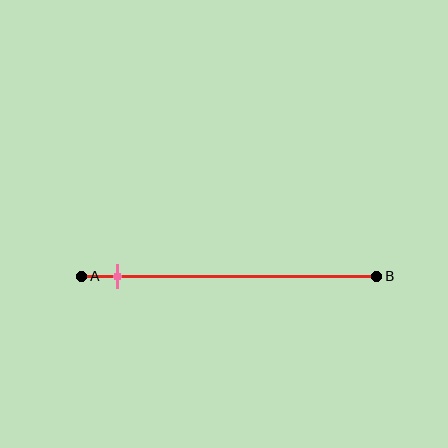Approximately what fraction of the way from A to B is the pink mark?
The pink mark is approximately 10% of the way from A to B.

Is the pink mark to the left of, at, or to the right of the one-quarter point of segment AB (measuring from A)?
The pink mark is to the left of the one-quarter point of segment AB.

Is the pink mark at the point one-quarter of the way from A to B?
No, the mark is at about 10% from A, not at the 25% one-quarter point.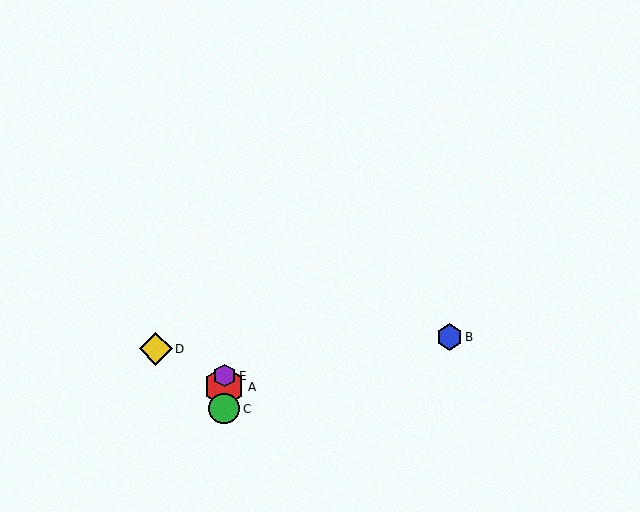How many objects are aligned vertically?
3 objects (A, C, E) are aligned vertically.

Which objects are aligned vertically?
Objects A, C, E are aligned vertically.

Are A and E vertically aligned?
Yes, both are at x≈224.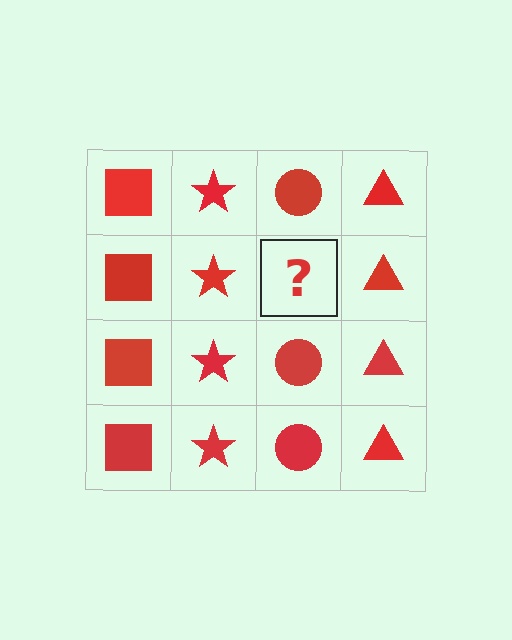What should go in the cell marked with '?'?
The missing cell should contain a red circle.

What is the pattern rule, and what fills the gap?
The rule is that each column has a consistent shape. The gap should be filled with a red circle.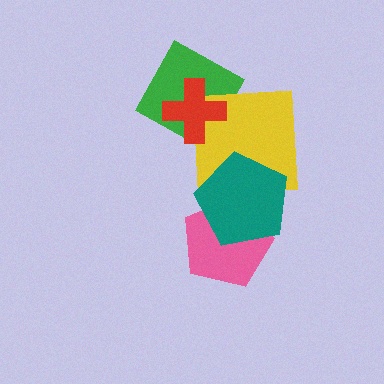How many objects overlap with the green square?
2 objects overlap with the green square.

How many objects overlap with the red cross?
2 objects overlap with the red cross.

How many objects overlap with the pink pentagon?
1 object overlaps with the pink pentagon.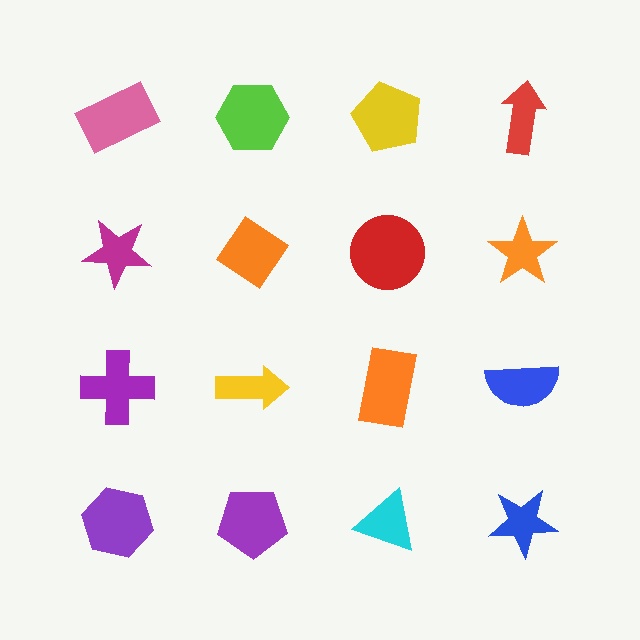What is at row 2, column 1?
A magenta star.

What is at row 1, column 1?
A pink rectangle.